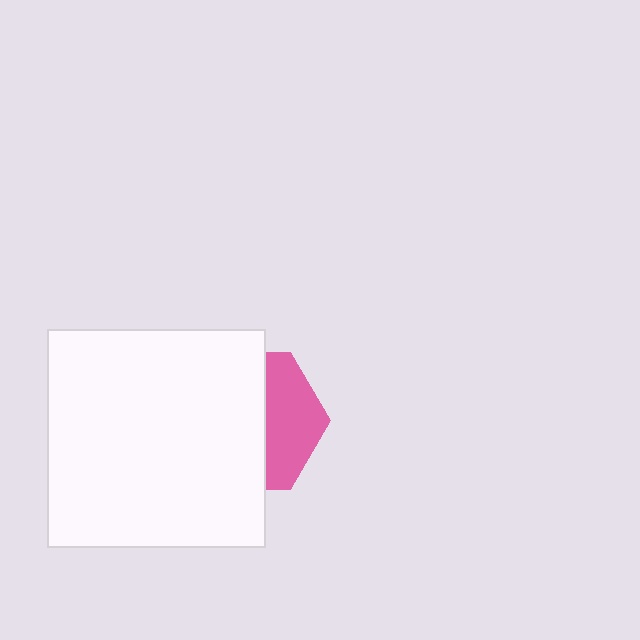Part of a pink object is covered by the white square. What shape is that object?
It is a hexagon.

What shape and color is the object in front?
The object in front is a white square.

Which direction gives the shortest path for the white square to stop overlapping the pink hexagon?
Moving left gives the shortest separation.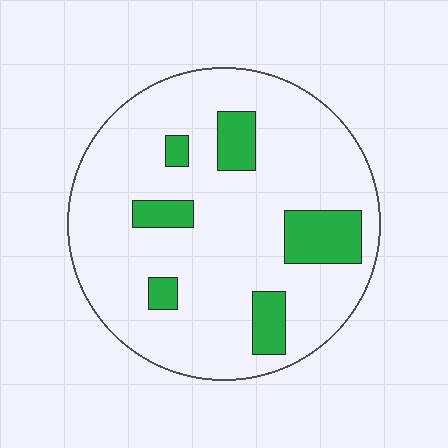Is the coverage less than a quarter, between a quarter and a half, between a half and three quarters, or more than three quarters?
Less than a quarter.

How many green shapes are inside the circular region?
6.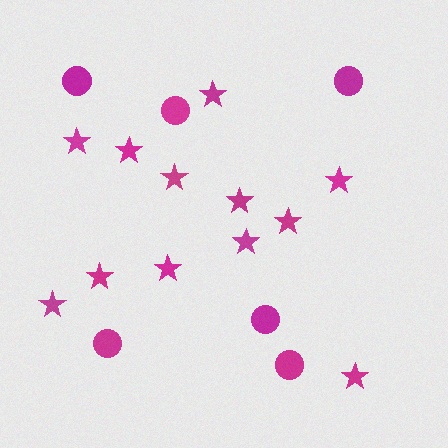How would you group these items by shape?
There are 2 groups: one group of stars (12) and one group of circles (6).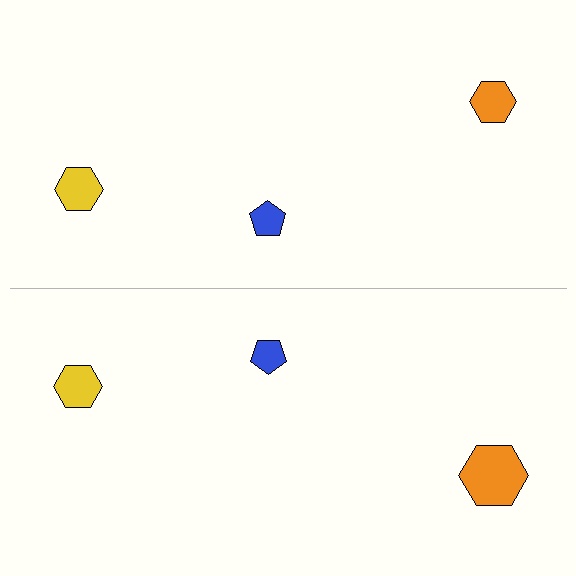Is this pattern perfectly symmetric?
No, the pattern is not perfectly symmetric. The orange hexagon on the bottom side has a different size than its mirror counterpart.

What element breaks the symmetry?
The orange hexagon on the bottom side has a different size than its mirror counterpart.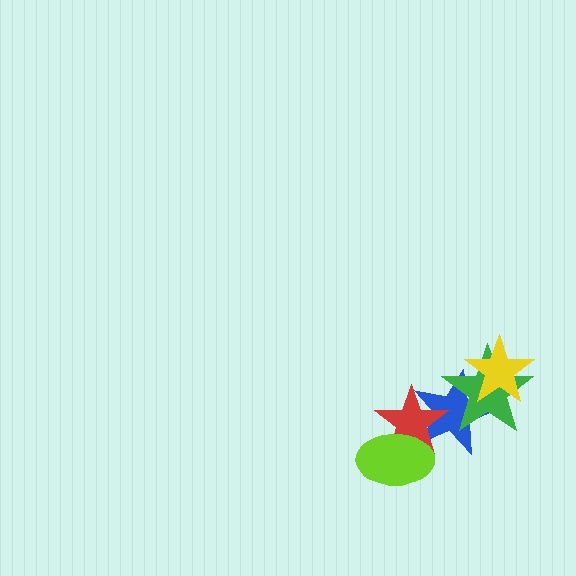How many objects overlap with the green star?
2 objects overlap with the green star.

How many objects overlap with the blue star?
4 objects overlap with the blue star.